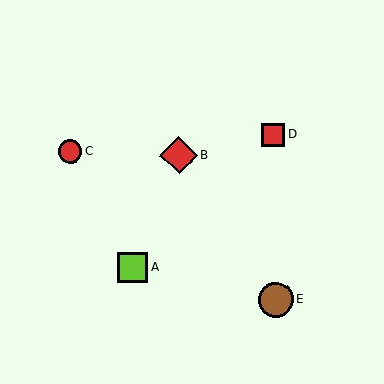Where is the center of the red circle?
The center of the red circle is at (70, 151).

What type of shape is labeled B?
Shape B is a red diamond.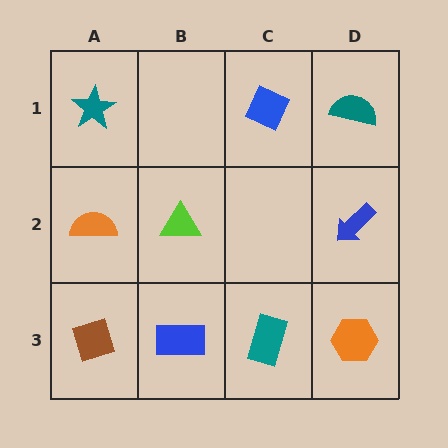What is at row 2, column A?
An orange semicircle.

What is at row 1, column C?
A blue diamond.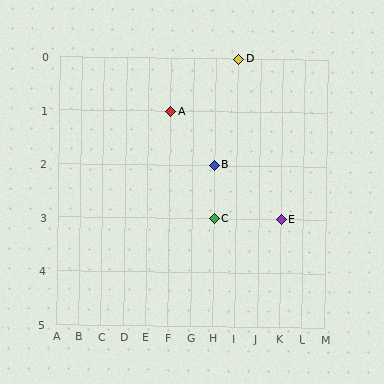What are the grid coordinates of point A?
Point A is at grid coordinates (F, 1).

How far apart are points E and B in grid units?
Points E and B are 3 columns and 1 row apart (about 3.2 grid units diagonally).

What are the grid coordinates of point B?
Point B is at grid coordinates (H, 2).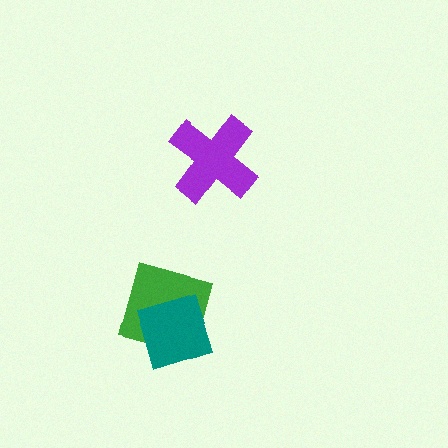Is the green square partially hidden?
Yes, it is partially covered by another shape.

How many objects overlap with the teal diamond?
1 object overlaps with the teal diamond.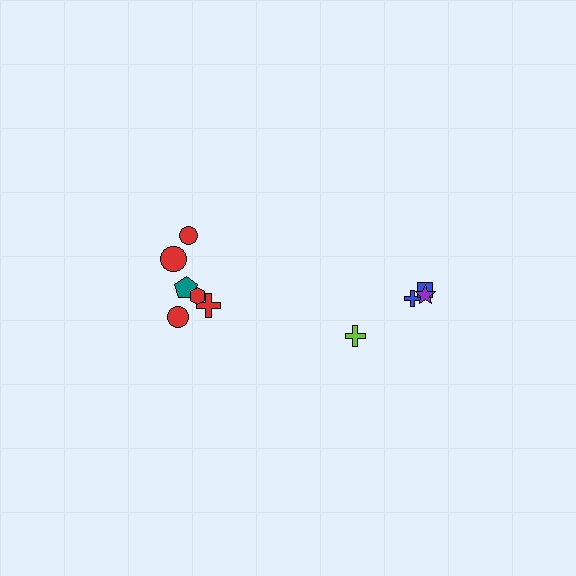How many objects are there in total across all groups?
There are 10 objects.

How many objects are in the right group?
There are 4 objects.